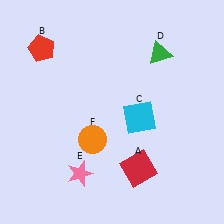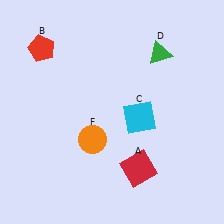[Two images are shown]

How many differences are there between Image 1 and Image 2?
There is 1 difference between the two images.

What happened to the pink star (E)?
The pink star (E) was removed in Image 2. It was in the bottom-left area of Image 1.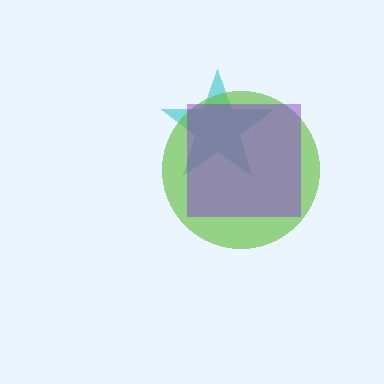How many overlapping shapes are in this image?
There are 3 overlapping shapes in the image.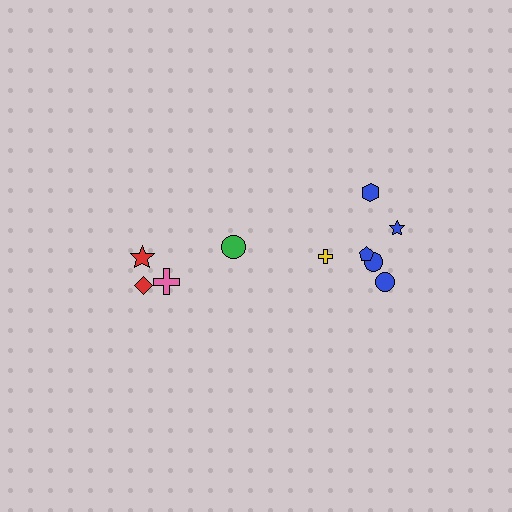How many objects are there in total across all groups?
There are 10 objects.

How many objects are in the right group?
There are 6 objects.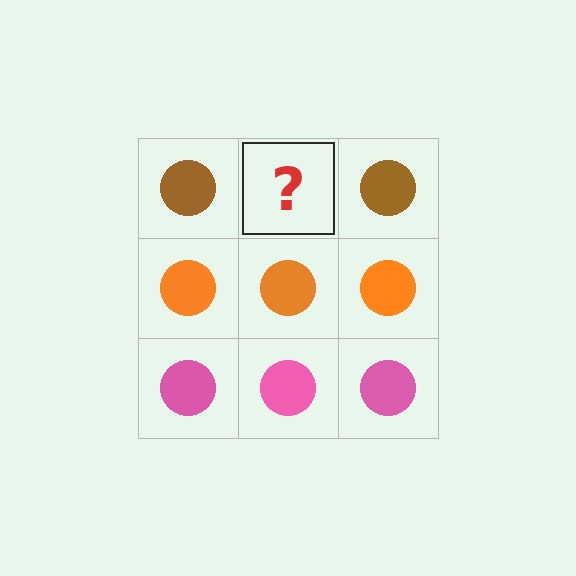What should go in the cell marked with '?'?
The missing cell should contain a brown circle.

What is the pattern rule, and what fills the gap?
The rule is that each row has a consistent color. The gap should be filled with a brown circle.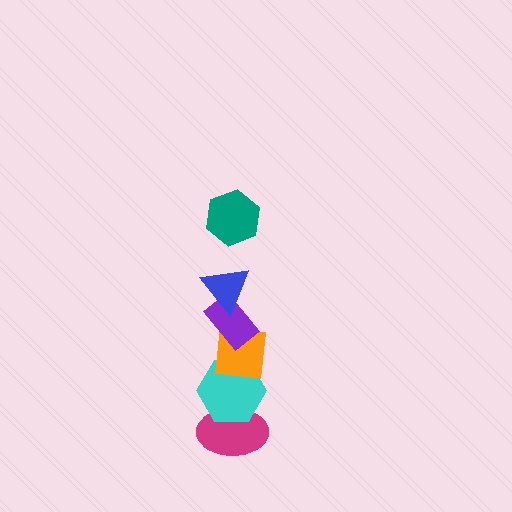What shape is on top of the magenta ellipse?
The cyan hexagon is on top of the magenta ellipse.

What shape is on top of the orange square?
The purple rectangle is on top of the orange square.